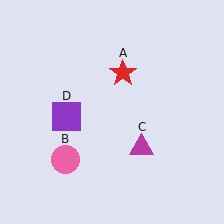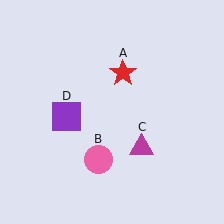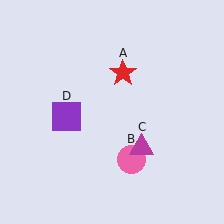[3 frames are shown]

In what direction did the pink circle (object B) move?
The pink circle (object B) moved right.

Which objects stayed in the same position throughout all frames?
Red star (object A) and magenta triangle (object C) and purple square (object D) remained stationary.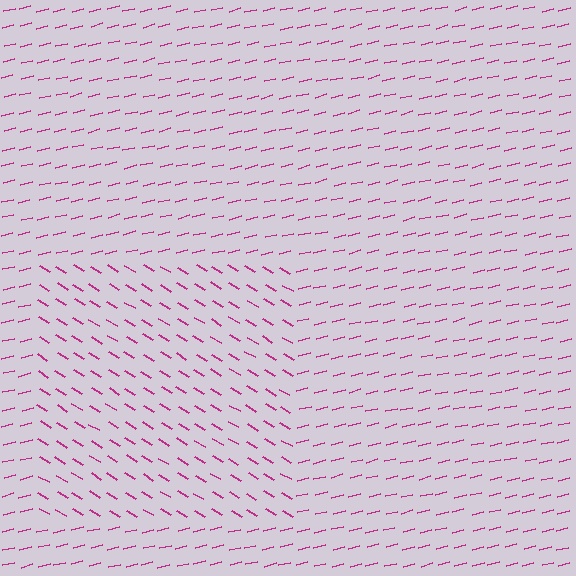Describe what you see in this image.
The image is filled with small magenta line segments. A rectangle region in the image has lines oriented differently from the surrounding lines, creating a visible texture boundary.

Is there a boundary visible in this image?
Yes, there is a texture boundary formed by a change in line orientation.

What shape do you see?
I see a rectangle.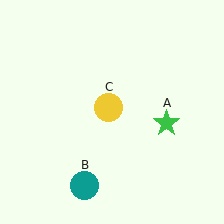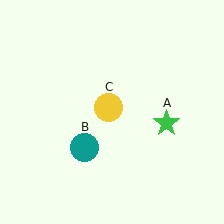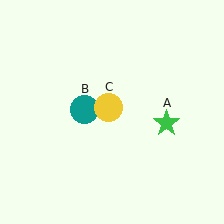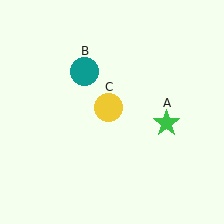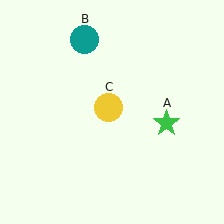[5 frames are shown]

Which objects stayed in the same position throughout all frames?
Green star (object A) and yellow circle (object C) remained stationary.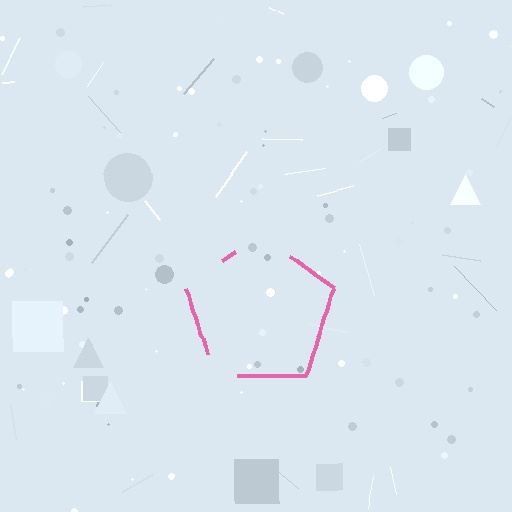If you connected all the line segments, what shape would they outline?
They would outline a pentagon.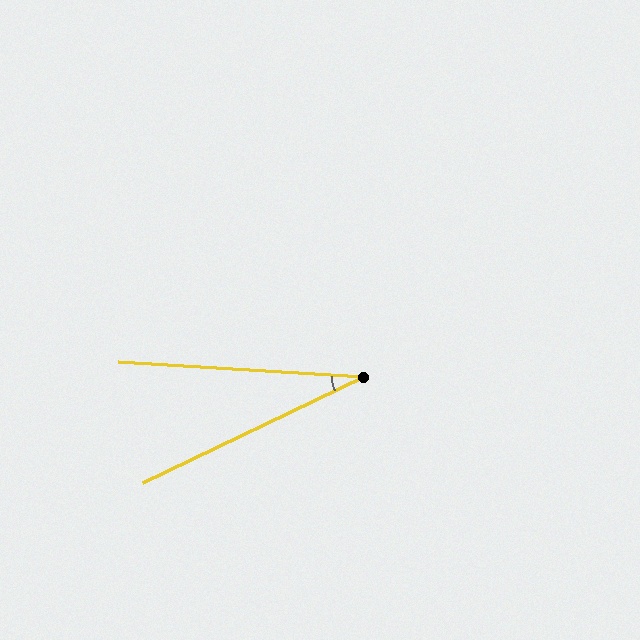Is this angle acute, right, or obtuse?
It is acute.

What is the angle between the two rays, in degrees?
Approximately 29 degrees.